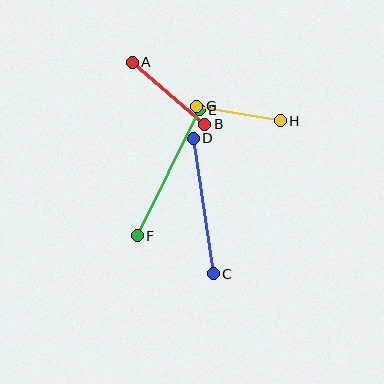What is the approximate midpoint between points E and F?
The midpoint is at approximately (168, 173) pixels.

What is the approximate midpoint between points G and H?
The midpoint is at approximately (239, 114) pixels.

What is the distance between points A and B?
The distance is approximately 95 pixels.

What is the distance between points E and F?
The distance is approximately 140 pixels.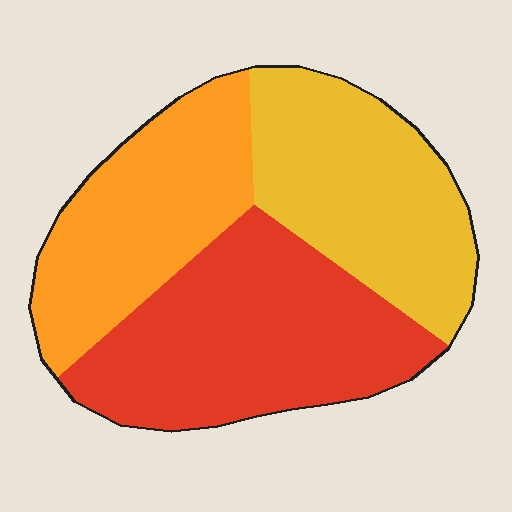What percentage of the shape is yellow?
Yellow takes up about one third (1/3) of the shape.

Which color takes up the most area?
Red, at roughly 40%.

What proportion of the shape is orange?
Orange covers about 30% of the shape.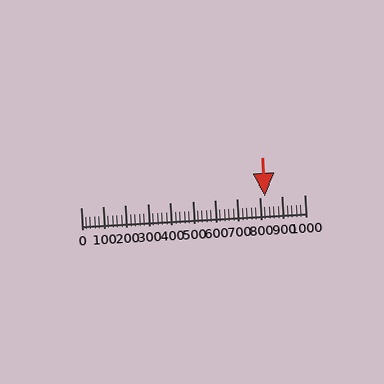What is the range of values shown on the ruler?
The ruler shows values from 0 to 1000.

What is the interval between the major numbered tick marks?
The major tick marks are spaced 100 units apart.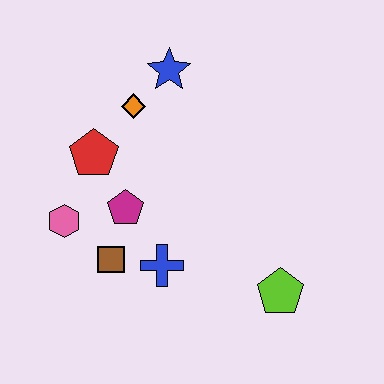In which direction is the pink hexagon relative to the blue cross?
The pink hexagon is to the left of the blue cross.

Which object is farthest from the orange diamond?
The lime pentagon is farthest from the orange diamond.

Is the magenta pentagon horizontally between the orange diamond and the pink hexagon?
Yes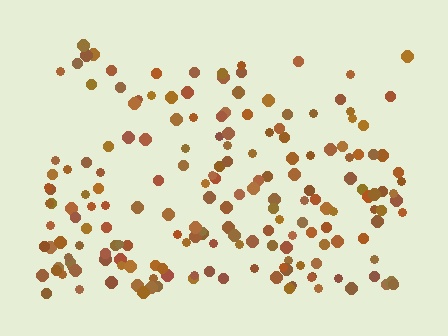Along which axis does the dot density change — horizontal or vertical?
Vertical.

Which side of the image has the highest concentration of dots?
The bottom.